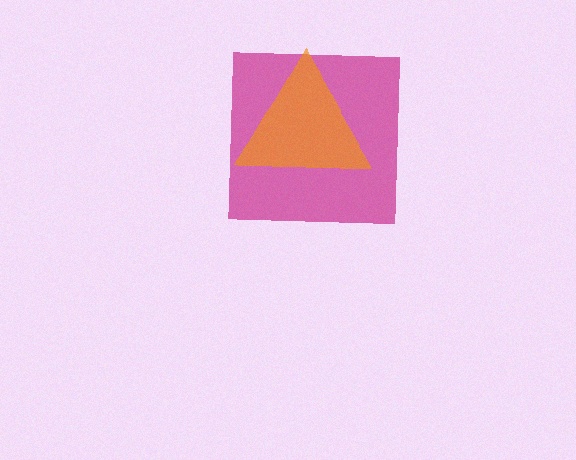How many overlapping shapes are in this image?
There are 2 overlapping shapes in the image.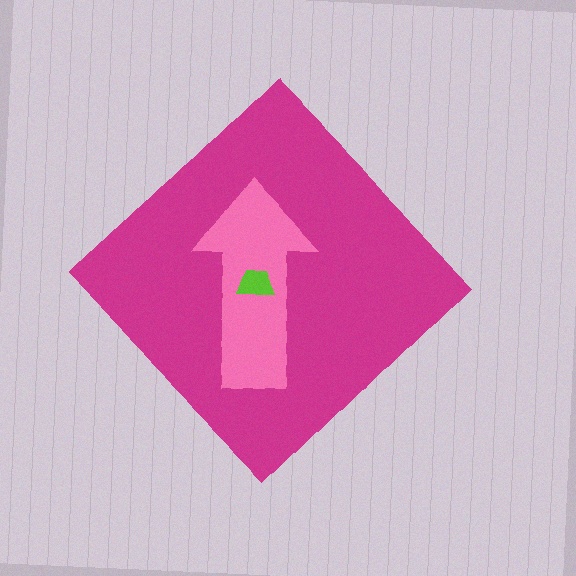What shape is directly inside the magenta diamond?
The pink arrow.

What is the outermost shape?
The magenta diamond.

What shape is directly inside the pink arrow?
The lime trapezoid.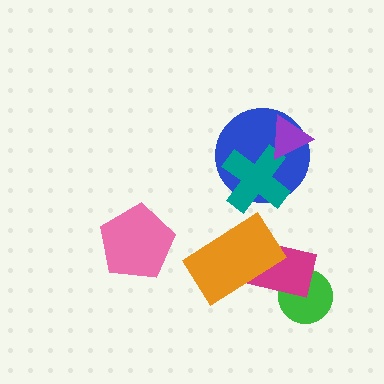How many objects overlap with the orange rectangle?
1 object overlaps with the orange rectangle.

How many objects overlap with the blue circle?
2 objects overlap with the blue circle.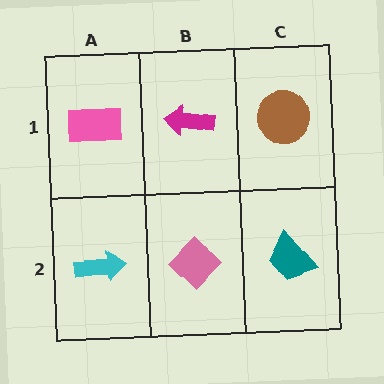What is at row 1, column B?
A magenta arrow.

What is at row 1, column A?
A pink rectangle.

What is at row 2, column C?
A teal trapezoid.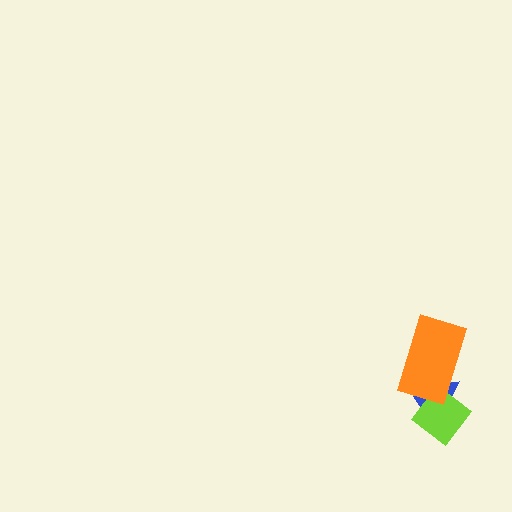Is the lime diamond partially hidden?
Yes, it is partially covered by another shape.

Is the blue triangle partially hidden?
Yes, it is partially covered by another shape.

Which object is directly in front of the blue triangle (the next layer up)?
The lime diamond is directly in front of the blue triangle.